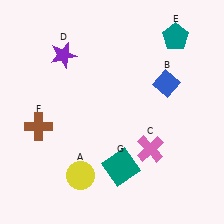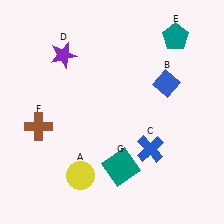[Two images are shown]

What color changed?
The cross (C) changed from pink in Image 1 to blue in Image 2.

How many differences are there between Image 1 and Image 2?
There is 1 difference between the two images.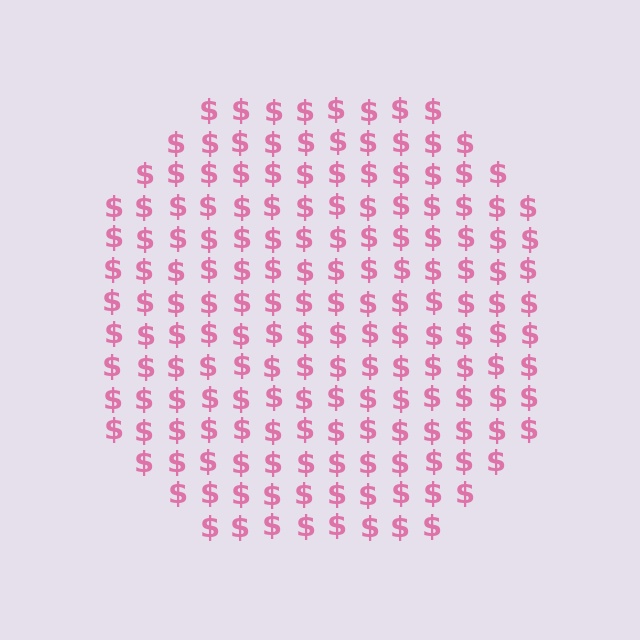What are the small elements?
The small elements are dollar signs.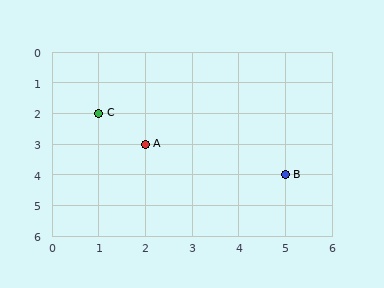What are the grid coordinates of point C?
Point C is at grid coordinates (1, 2).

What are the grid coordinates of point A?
Point A is at grid coordinates (2, 3).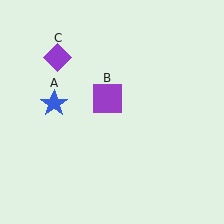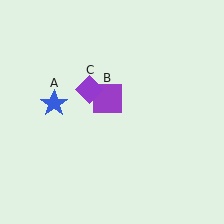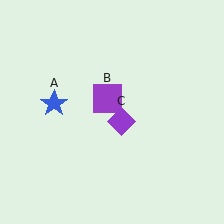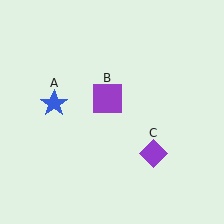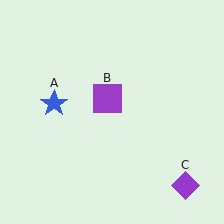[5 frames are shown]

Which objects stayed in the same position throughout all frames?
Blue star (object A) and purple square (object B) remained stationary.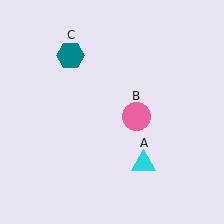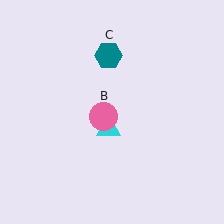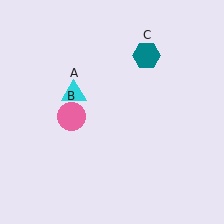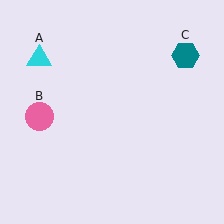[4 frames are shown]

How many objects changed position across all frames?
3 objects changed position: cyan triangle (object A), pink circle (object B), teal hexagon (object C).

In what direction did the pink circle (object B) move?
The pink circle (object B) moved left.